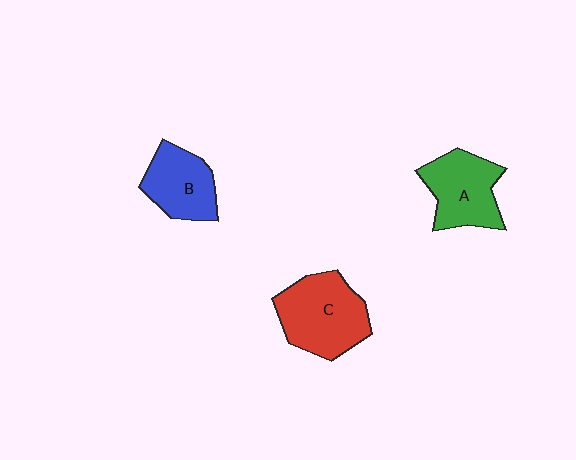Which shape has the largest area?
Shape C (red).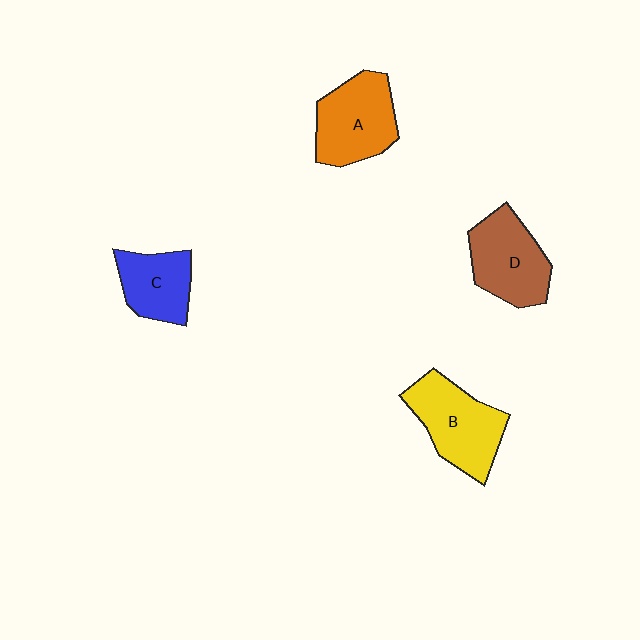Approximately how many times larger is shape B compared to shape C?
Approximately 1.4 times.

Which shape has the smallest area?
Shape C (blue).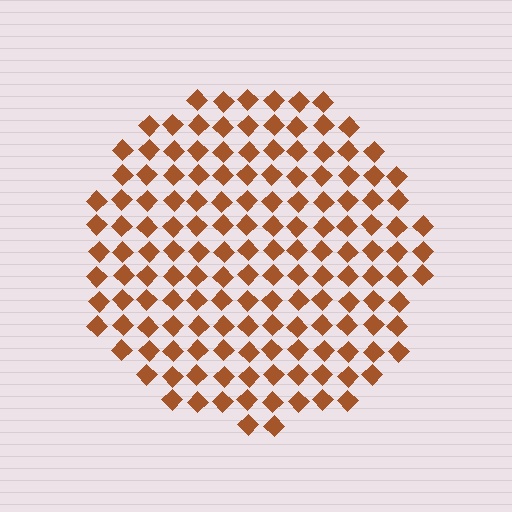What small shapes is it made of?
It is made of small diamonds.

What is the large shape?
The large shape is a circle.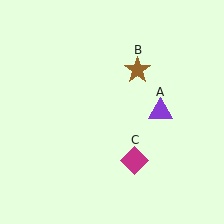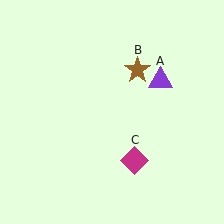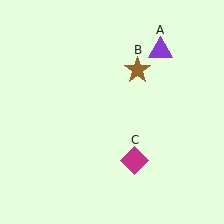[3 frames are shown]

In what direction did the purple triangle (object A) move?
The purple triangle (object A) moved up.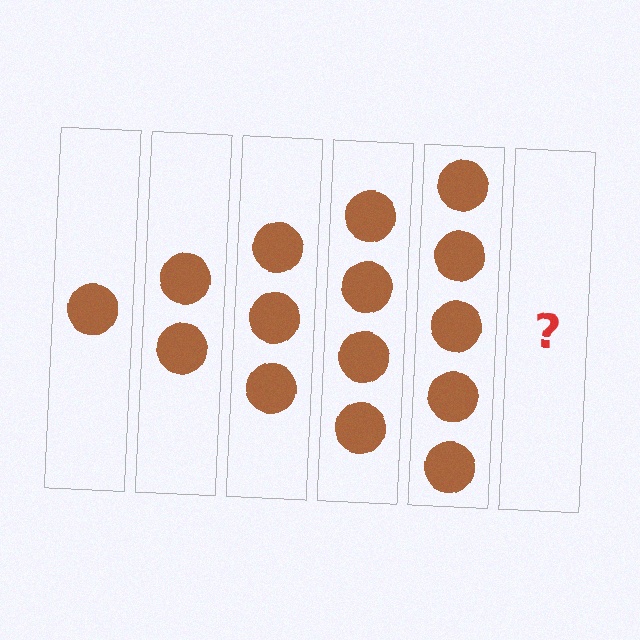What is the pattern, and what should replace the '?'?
The pattern is that each step adds one more circle. The '?' should be 6 circles.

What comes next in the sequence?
The next element should be 6 circles.